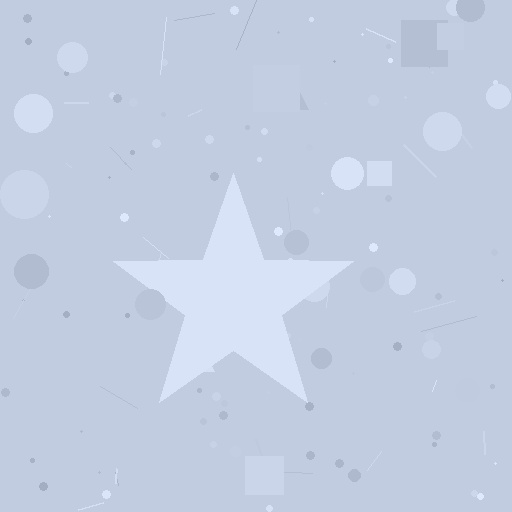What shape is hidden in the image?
A star is hidden in the image.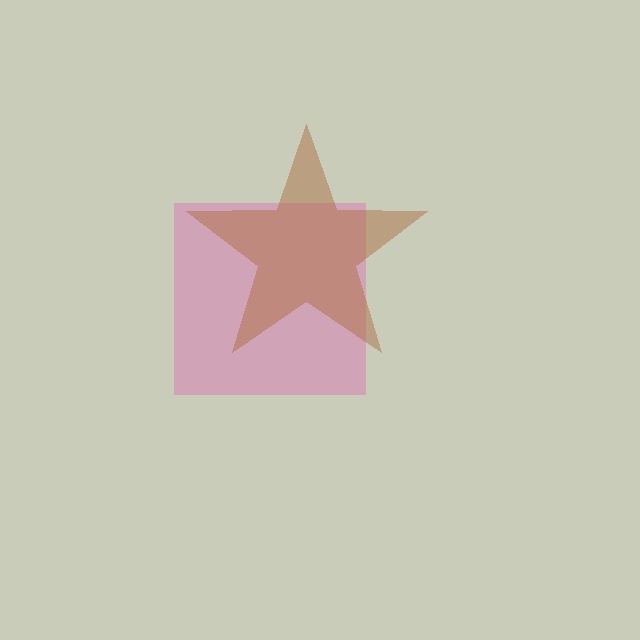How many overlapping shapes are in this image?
There are 2 overlapping shapes in the image.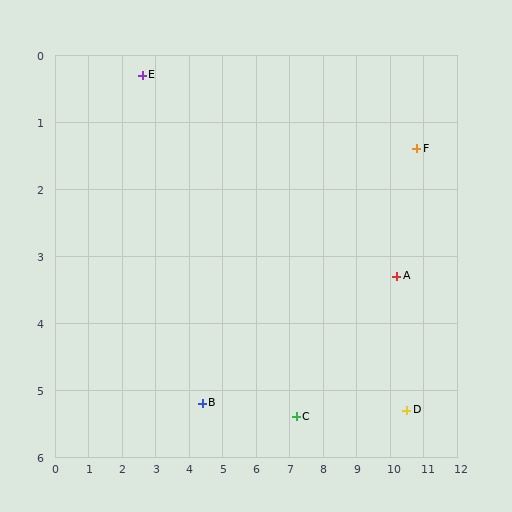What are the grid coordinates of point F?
Point F is at approximately (10.8, 1.4).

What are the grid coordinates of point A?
Point A is at approximately (10.2, 3.3).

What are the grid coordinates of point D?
Point D is at approximately (10.5, 5.3).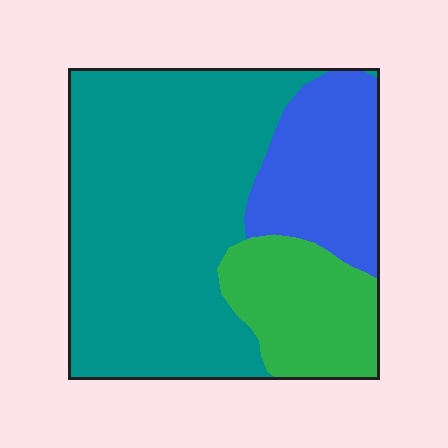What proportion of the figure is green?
Green takes up about one fifth (1/5) of the figure.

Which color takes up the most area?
Teal, at roughly 60%.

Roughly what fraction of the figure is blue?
Blue covers around 20% of the figure.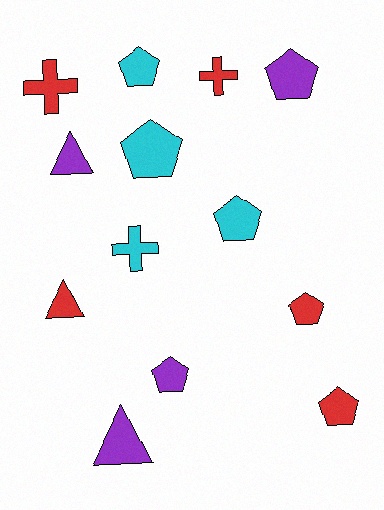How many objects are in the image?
There are 13 objects.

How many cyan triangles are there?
There are no cyan triangles.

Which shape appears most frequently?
Pentagon, with 7 objects.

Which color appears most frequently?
Red, with 5 objects.